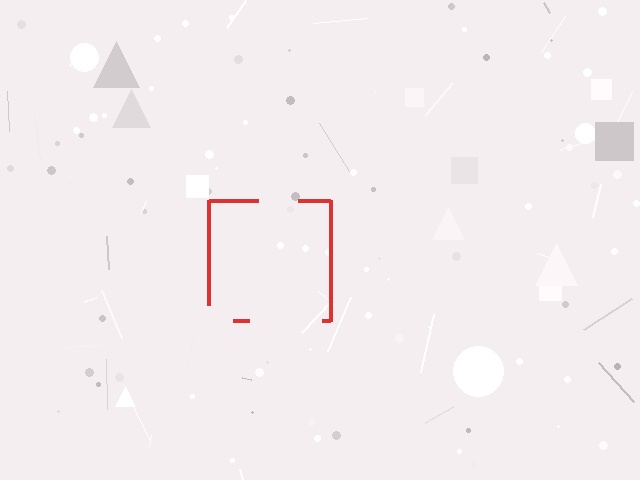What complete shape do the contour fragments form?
The contour fragments form a square.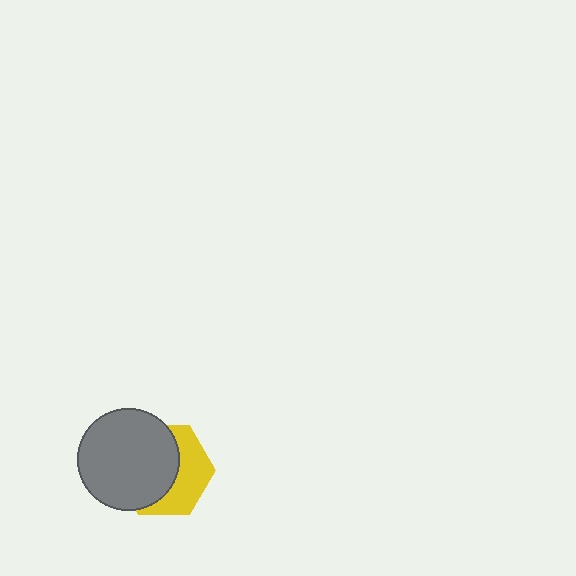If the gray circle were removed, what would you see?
You would see the complete yellow hexagon.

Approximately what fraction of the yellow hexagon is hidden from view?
Roughly 58% of the yellow hexagon is hidden behind the gray circle.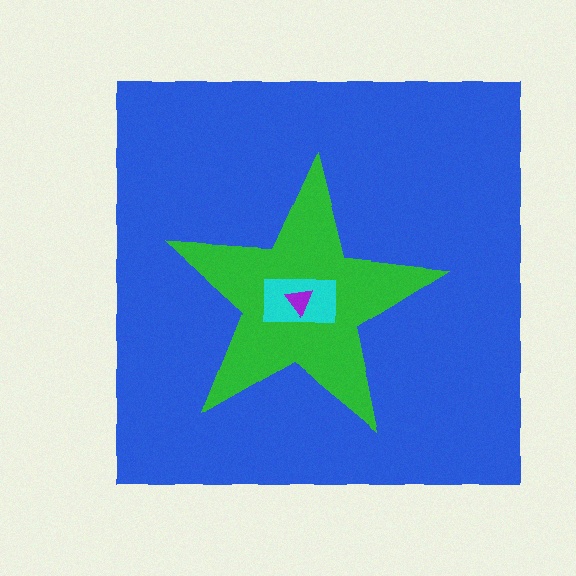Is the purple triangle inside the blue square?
Yes.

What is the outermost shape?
The blue square.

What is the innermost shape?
The purple triangle.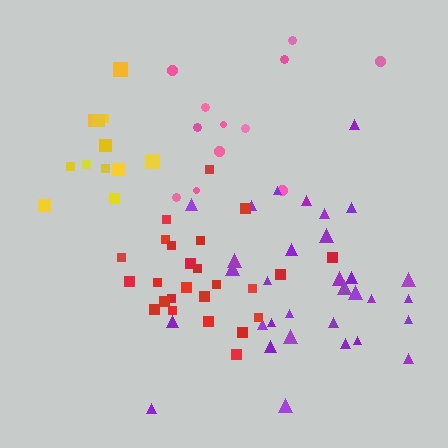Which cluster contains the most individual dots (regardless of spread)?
Purple (32).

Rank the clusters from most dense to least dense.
yellow, red, purple, pink.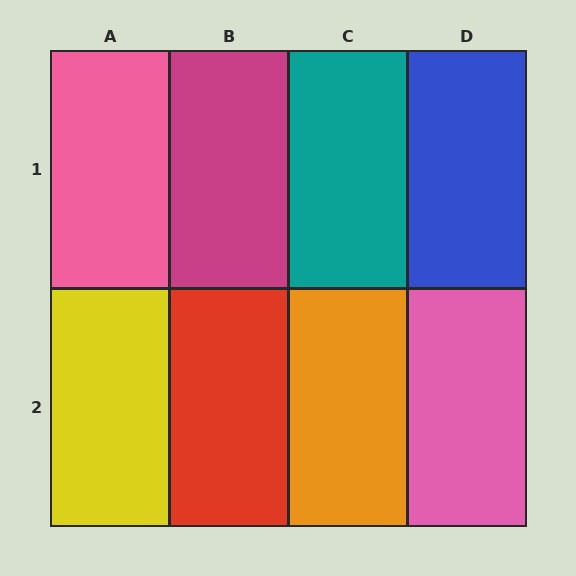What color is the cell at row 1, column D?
Blue.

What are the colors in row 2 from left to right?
Yellow, red, orange, pink.